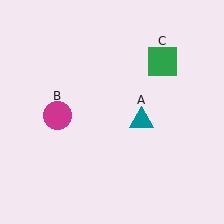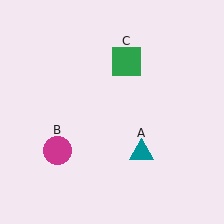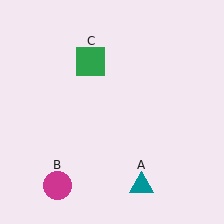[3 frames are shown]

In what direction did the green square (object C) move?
The green square (object C) moved left.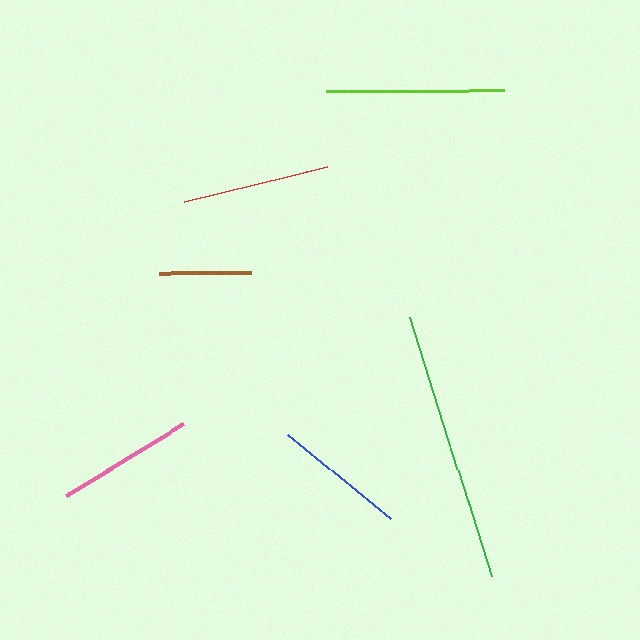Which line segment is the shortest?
The brown line is the shortest at approximately 92 pixels.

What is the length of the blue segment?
The blue segment is approximately 131 pixels long.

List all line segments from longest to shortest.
From longest to shortest: green, lime, red, pink, blue, brown.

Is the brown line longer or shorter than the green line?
The green line is longer than the brown line.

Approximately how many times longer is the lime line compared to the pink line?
The lime line is approximately 1.3 times the length of the pink line.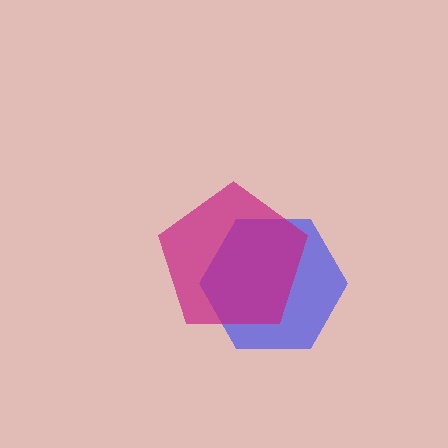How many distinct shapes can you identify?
There are 2 distinct shapes: a blue hexagon, a magenta pentagon.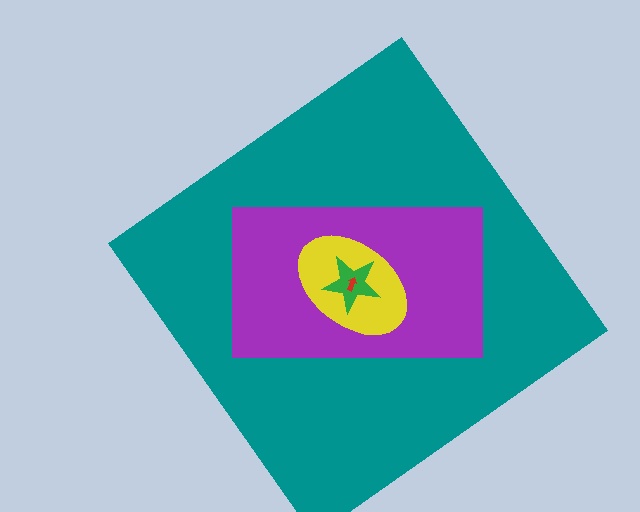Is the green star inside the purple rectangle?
Yes.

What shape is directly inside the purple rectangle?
The yellow ellipse.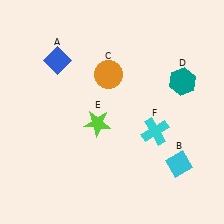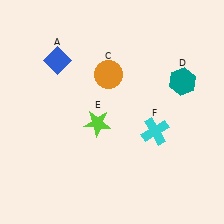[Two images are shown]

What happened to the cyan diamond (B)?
The cyan diamond (B) was removed in Image 2. It was in the bottom-right area of Image 1.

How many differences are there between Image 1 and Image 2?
There is 1 difference between the two images.